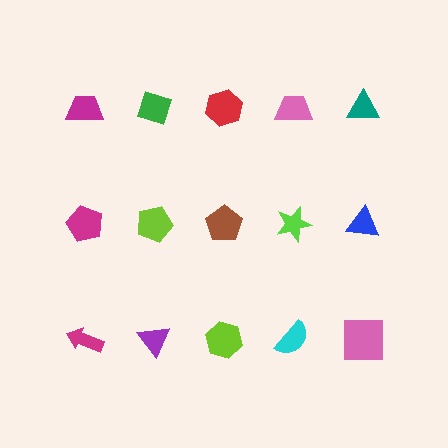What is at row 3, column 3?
A lime hexagon.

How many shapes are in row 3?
5 shapes.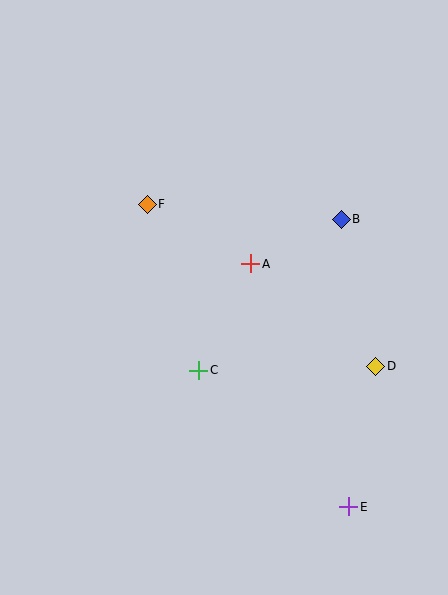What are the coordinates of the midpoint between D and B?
The midpoint between D and B is at (359, 293).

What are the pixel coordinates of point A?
Point A is at (251, 264).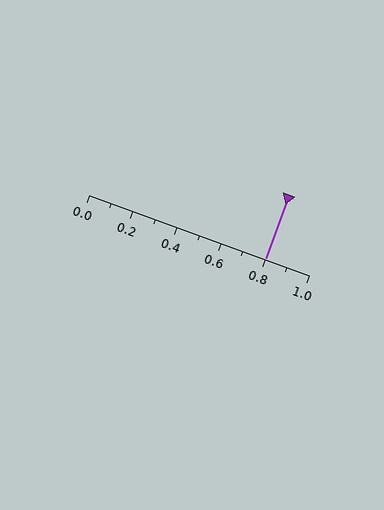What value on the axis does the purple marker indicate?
The marker indicates approximately 0.8.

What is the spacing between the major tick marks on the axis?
The major ticks are spaced 0.2 apart.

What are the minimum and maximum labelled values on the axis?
The axis runs from 0.0 to 1.0.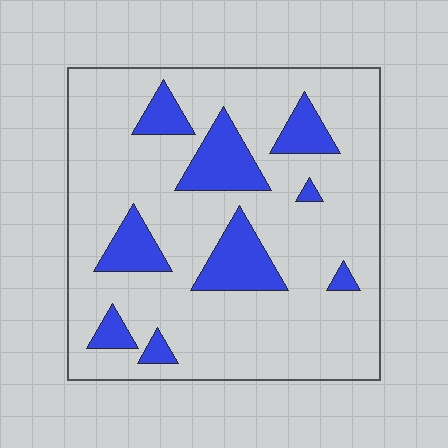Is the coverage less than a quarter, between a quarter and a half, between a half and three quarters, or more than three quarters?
Less than a quarter.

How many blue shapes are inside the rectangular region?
9.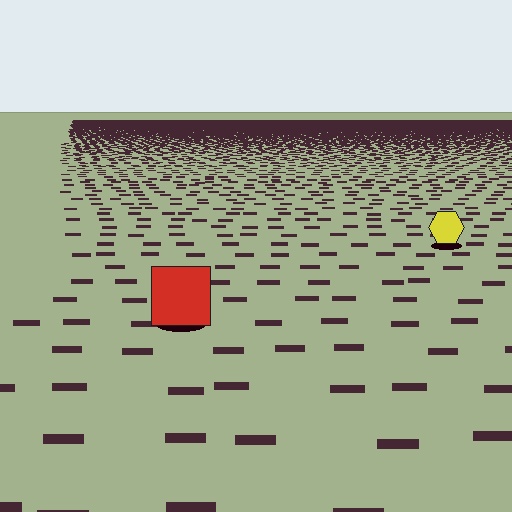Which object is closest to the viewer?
The red square is closest. The texture marks near it are larger and more spread out.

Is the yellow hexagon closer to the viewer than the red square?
No. The red square is closer — you can tell from the texture gradient: the ground texture is coarser near it.